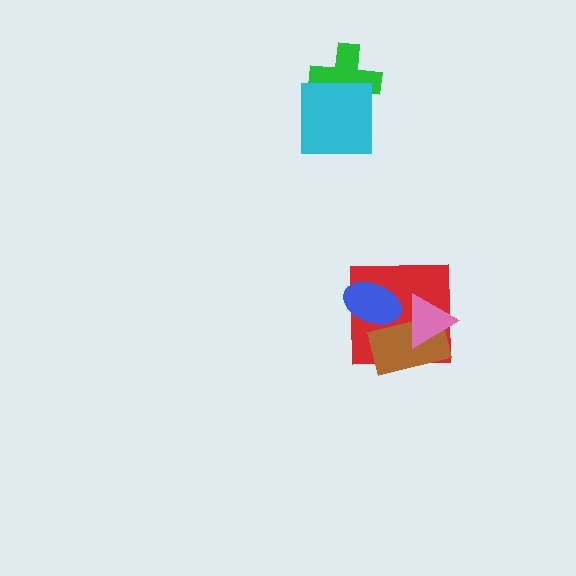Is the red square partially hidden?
Yes, it is partially covered by another shape.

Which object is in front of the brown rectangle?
The pink triangle is in front of the brown rectangle.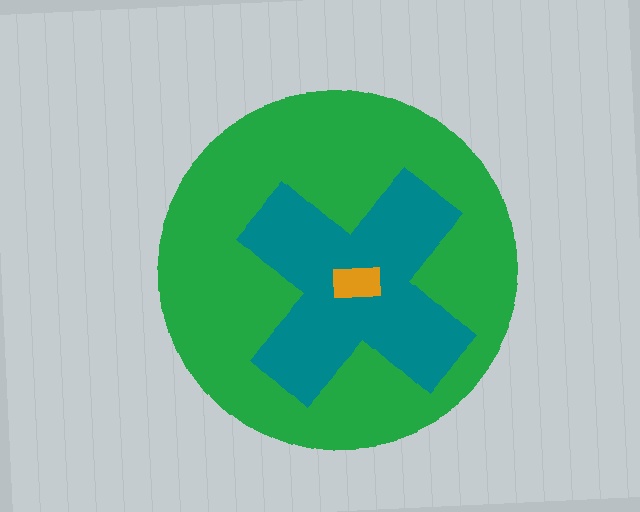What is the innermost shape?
The orange rectangle.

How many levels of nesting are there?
3.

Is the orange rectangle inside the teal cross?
Yes.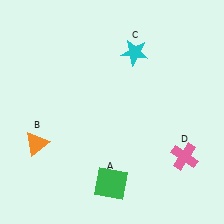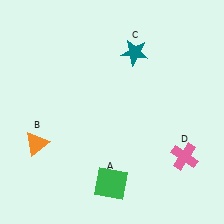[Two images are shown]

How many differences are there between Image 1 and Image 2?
There is 1 difference between the two images.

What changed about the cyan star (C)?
In Image 1, C is cyan. In Image 2, it changed to teal.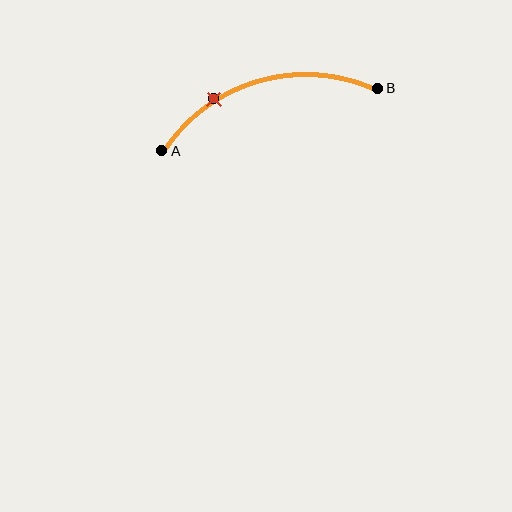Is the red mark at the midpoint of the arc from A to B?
No. The red mark lies on the arc but is closer to endpoint A. The arc midpoint would be at the point on the curve equidistant along the arc from both A and B.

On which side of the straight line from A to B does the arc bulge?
The arc bulges above the straight line connecting A and B.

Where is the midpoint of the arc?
The arc midpoint is the point on the curve farthest from the straight line joining A and B. It sits above that line.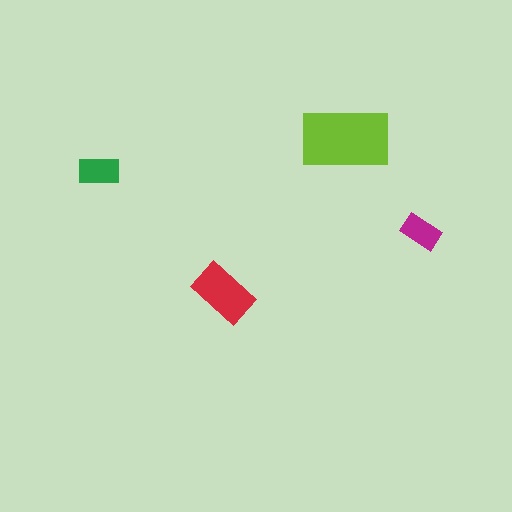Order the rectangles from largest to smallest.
the lime one, the red one, the green one, the magenta one.